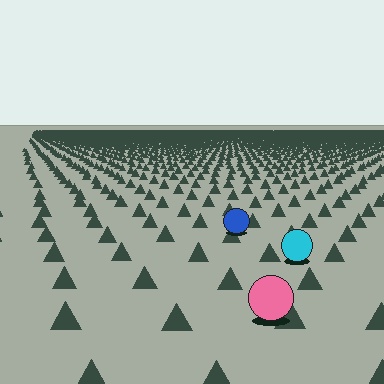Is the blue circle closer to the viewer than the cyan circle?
No. The cyan circle is closer — you can tell from the texture gradient: the ground texture is coarser near it.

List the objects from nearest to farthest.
From nearest to farthest: the pink circle, the cyan circle, the blue circle.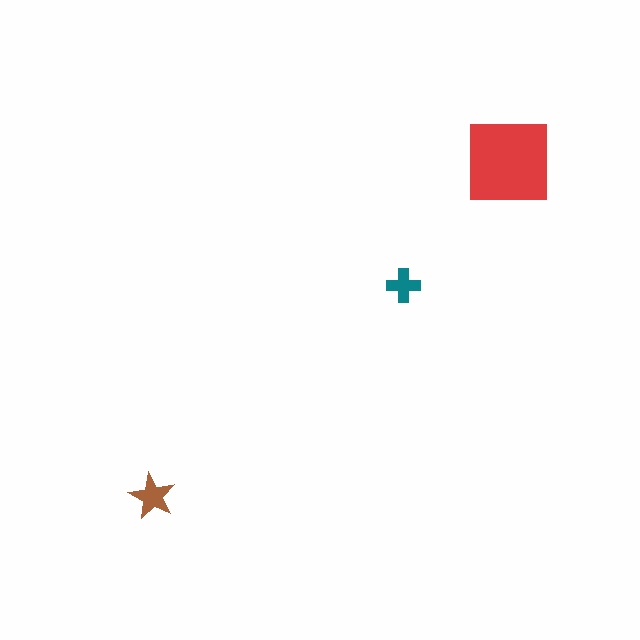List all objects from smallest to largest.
The teal cross, the brown star, the red square.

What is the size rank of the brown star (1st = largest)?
2nd.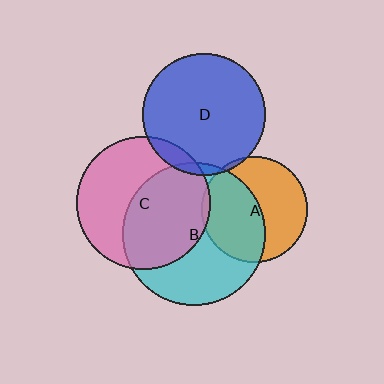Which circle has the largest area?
Circle B (cyan).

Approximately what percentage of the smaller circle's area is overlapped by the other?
Approximately 10%.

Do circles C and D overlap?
Yes.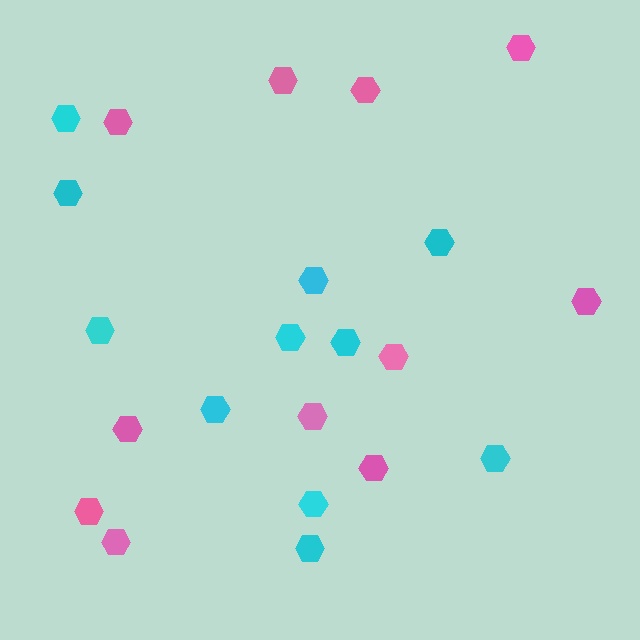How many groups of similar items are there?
There are 2 groups: one group of cyan hexagons (11) and one group of pink hexagons (11).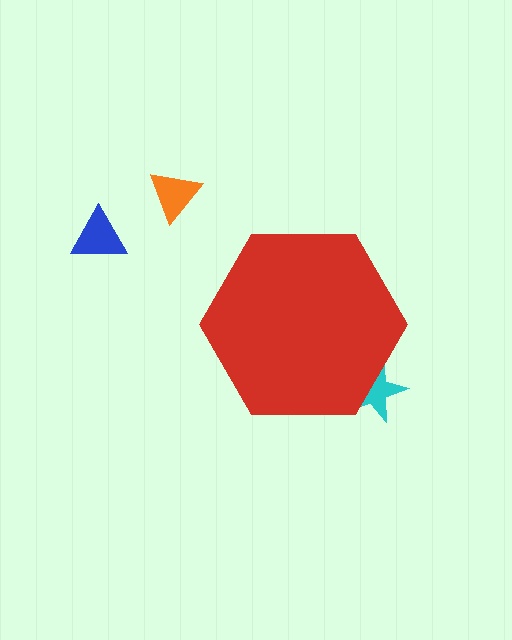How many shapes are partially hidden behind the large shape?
1 shape is partially hidden.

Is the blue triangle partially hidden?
No, the blue triangle is fully visible.